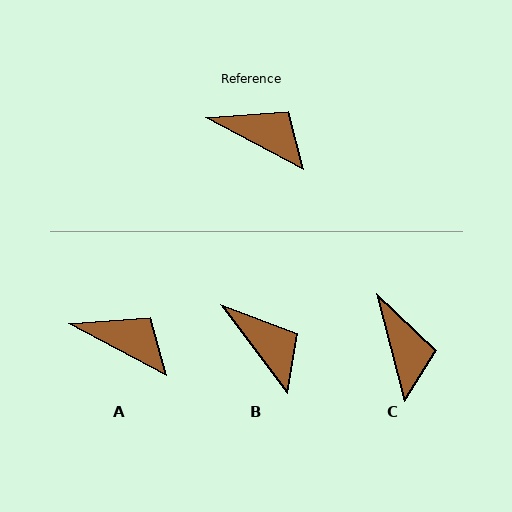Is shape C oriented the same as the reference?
No, it is off by about 48 degrees.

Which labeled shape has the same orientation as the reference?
A.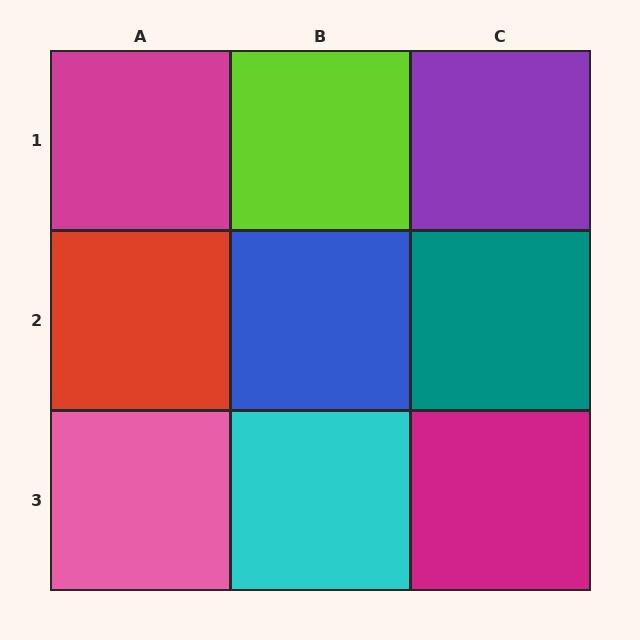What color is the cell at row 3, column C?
Magenta.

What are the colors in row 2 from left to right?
Red, blue, teal.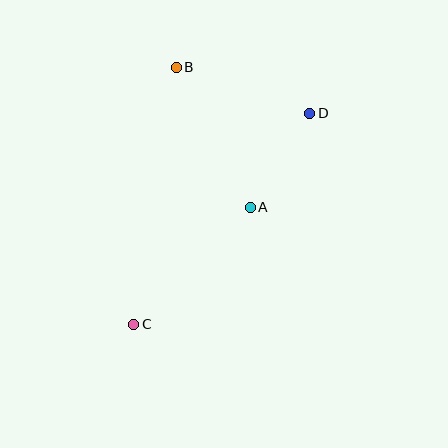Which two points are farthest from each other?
Points C and D are farthest from each other.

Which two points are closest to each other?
Points A and D are closest to each other.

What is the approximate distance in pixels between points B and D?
The distance between B and D is approximately 141 pixels.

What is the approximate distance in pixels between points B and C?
The distance between B and C is approximately 261 pixels.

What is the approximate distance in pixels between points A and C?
The distance between A and C is approximately 165 pixels.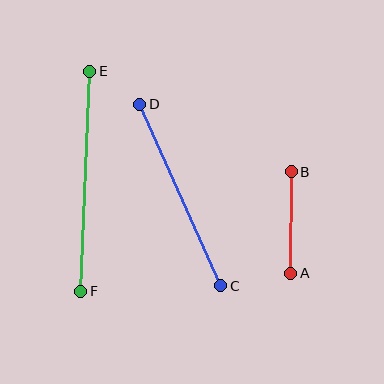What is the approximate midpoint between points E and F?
The midpoint is at approximately (85, 181) pixels.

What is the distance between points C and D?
The distance is approximately 199 pixels.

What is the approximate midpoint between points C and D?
The midpoint is at approximately (180, 195) pixels.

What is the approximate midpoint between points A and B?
The midpoint is at approximately (291, 222) pixels.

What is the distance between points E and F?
The distance is approximately 220 pixels.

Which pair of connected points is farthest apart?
Points E and F are farthest apart.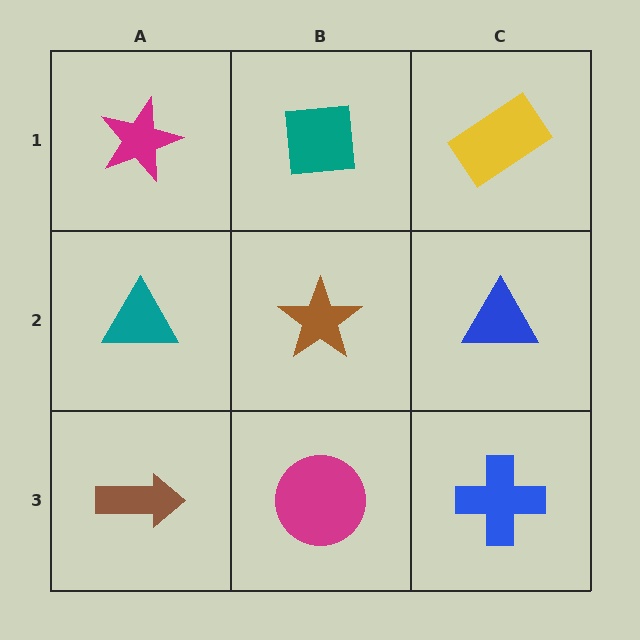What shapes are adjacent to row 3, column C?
A blue triangle (row 2, column C), a magenta circle (row 3, column B).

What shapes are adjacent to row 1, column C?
A blue triangle (row 2, column C), a teal square (row 1, column B).